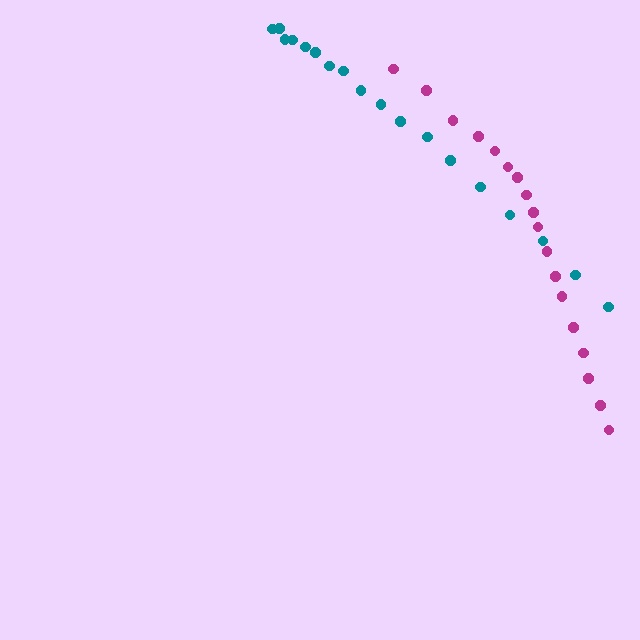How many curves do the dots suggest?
There are 2 distinct paths.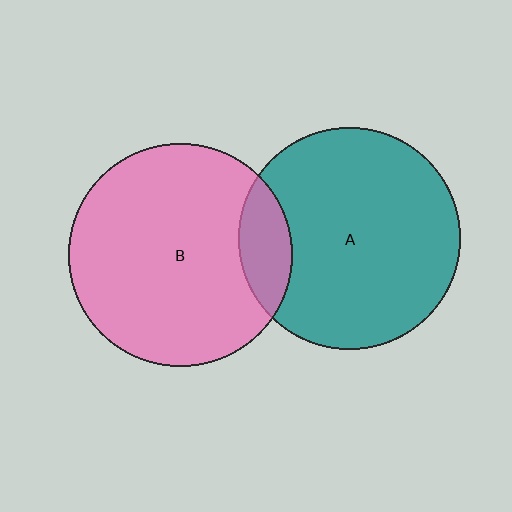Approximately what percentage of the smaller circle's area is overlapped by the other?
Approximately 15%.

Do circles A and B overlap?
Yes.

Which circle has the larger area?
Circle B (pink).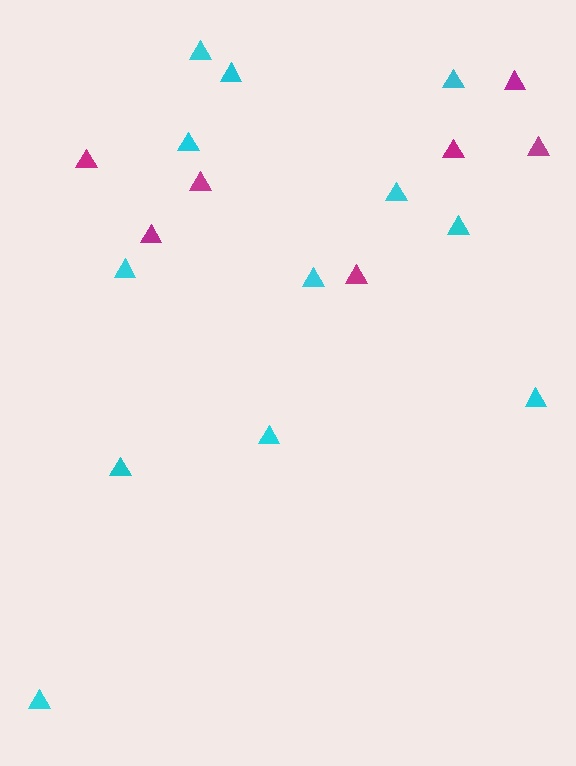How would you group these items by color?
There are 2 groups: one group of cyan triangles (12) and one group of magenta triangles (7).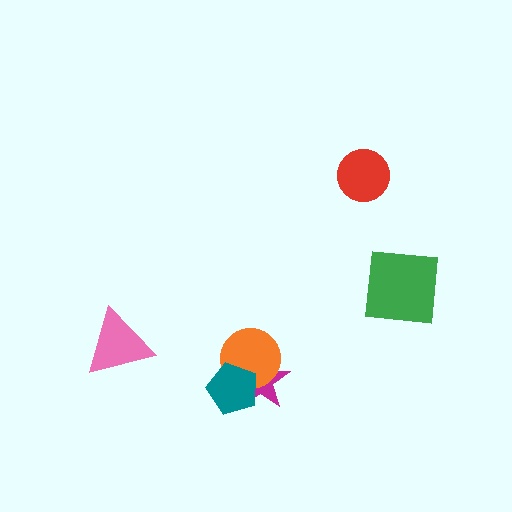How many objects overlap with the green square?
0 objects overlap with the green square.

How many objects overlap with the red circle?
0 objects overlap with the red circle.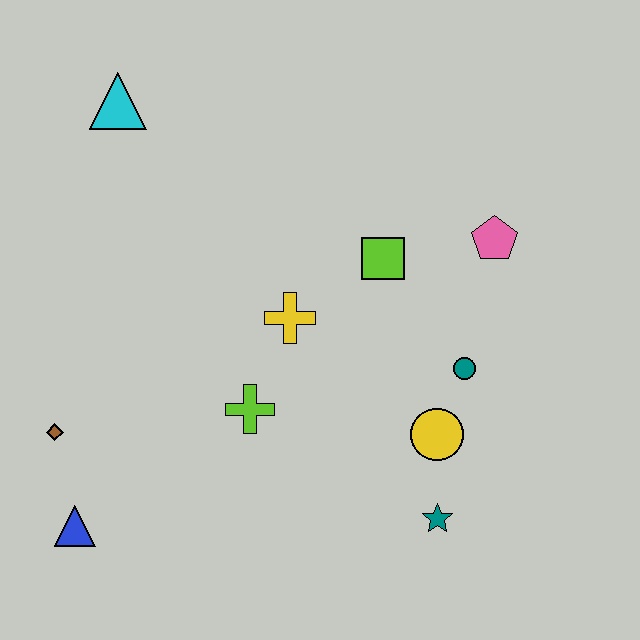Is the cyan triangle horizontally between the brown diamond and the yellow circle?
Yes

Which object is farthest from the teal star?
The cyan triangle is farthest from the teal star.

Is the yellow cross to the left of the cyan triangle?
No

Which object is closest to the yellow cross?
The lime cross is closest to the yellow cross.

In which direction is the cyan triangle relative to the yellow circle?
The cyan triangle is above the yellow circle.